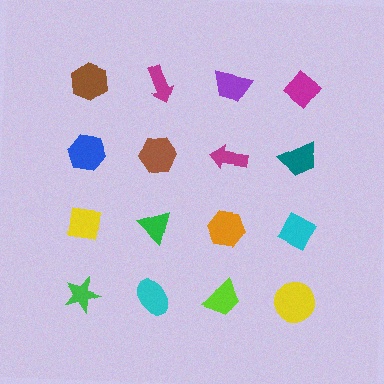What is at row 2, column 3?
A magenta arrow.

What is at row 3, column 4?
A cyan diamond.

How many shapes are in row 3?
4 shapes.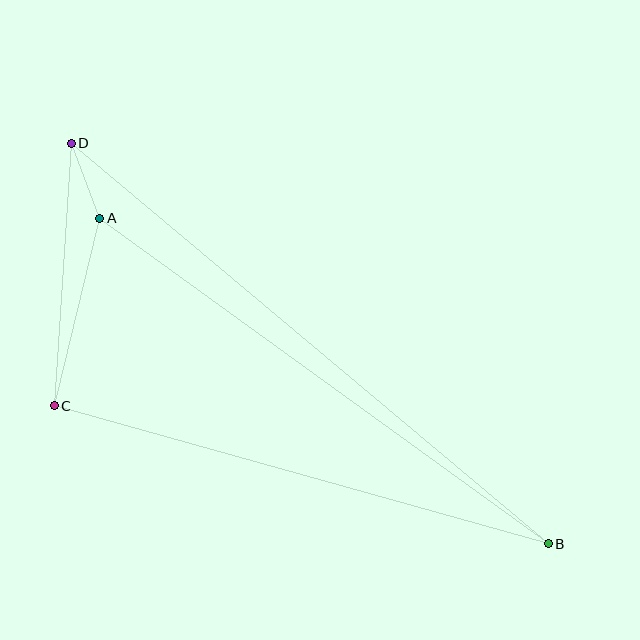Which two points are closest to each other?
Points A and D are closest to each other.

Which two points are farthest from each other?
Points B and D are farthest from each other.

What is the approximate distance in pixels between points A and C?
The distance between A and C is approximately 193 pixels.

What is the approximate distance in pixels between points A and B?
The distance between A and B is approximately 554 pixels.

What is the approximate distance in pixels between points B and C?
The distance between B and C is approximately 513 pixels.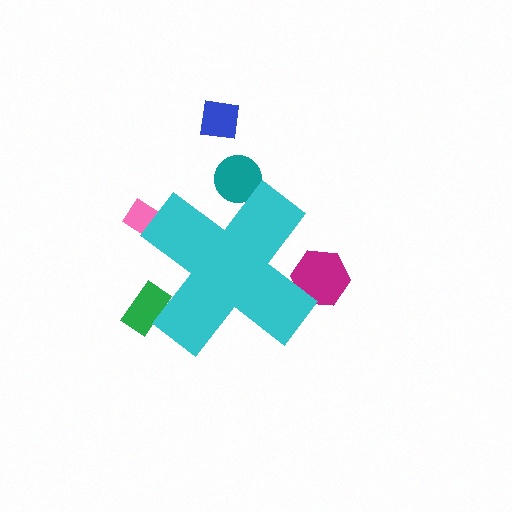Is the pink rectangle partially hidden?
Yes, the pink rectangle is partially hidden behind the cyan cross.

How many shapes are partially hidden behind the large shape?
4 shapes are partially hidden.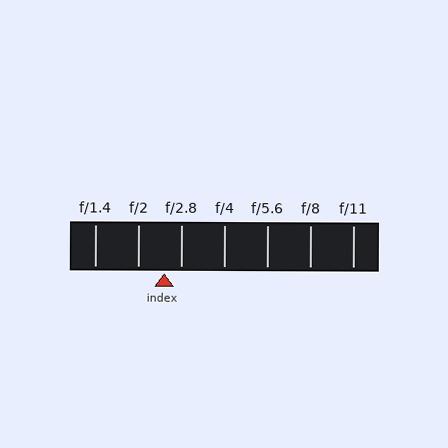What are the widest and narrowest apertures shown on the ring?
The widest aperture shown is f/1.4 and the narrowest is f/11.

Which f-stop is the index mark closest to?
The index mark is closest to f/2.8.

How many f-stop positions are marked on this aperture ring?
There are 7 f-stop positions marked.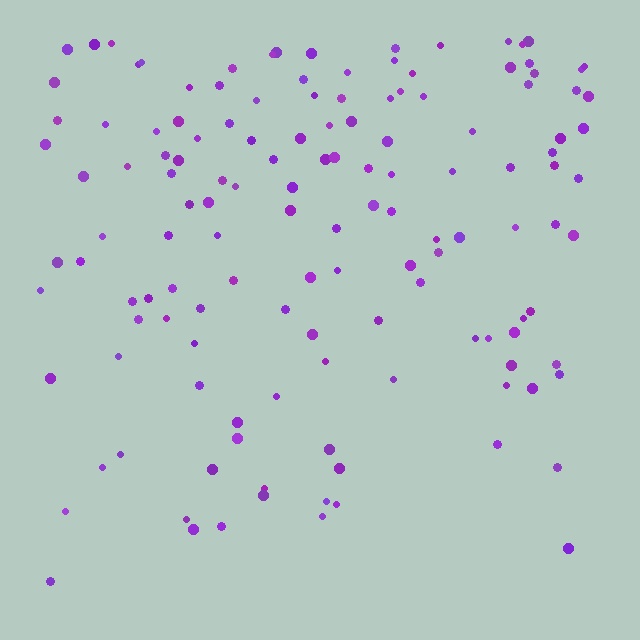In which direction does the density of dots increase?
From bottom to top, with the top side densest.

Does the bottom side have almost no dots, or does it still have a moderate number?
Still a moderate number, just noticeably fewer than the top.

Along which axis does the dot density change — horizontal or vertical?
Vertical.